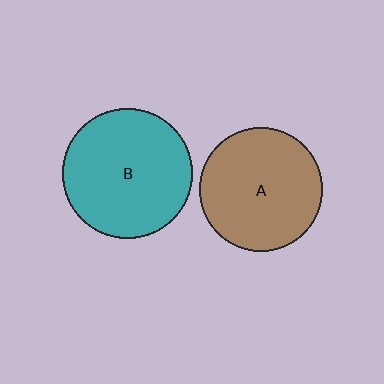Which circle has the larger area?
Circle B (teal).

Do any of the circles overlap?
No, none of the circles overlap.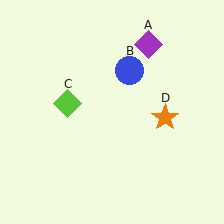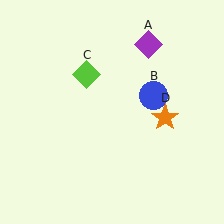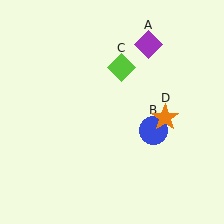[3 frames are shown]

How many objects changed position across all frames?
2 objects changed position: blue circle (object B), lime diamond (object C).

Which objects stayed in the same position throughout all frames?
Purple diamond (object A) and orange star (object D) remained stationary.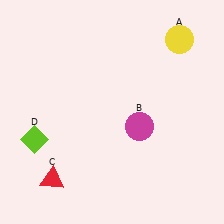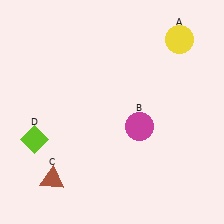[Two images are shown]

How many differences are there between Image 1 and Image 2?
There is 1 difference between the two images.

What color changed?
The triangle (C) changed from red in Image 1 to brown in Image 2.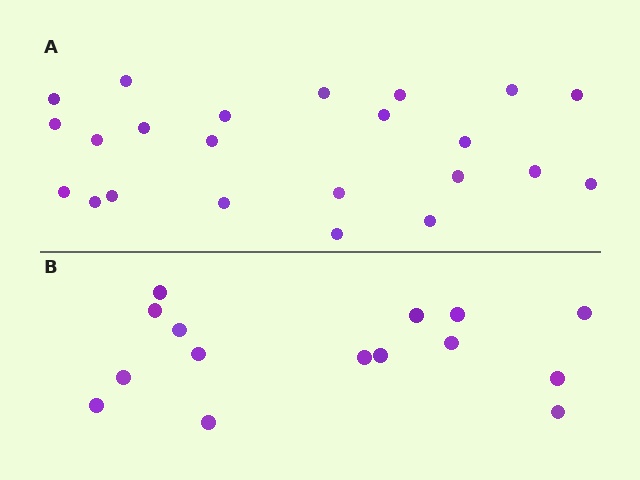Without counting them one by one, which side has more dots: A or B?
Region A (the top region) has more dots.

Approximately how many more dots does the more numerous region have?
Region A has roughly 8 or so more dots than region B.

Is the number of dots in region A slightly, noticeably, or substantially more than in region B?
Region A has substantially more. The ratio is roughly 1.5 to 1.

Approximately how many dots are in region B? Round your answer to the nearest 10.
About 20 dots. (The exact count is 15, which rounds to 20.)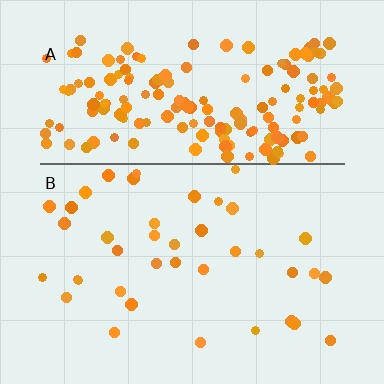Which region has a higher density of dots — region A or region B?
A (the top).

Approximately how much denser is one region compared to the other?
Approximately 4.7× — region A over region B.